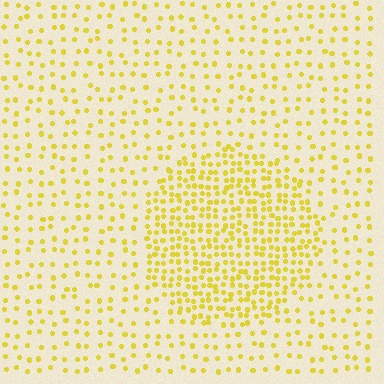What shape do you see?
I see a circle.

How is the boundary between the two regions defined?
The boundary is defined by a change in element density (approximately 2.4x ratio). All elements are the same color, size, and shape.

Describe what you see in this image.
The image contains small yellow elements arranged at two different densities. A circle-shaped region is visible where the elements are more densely packed than the surrounding area.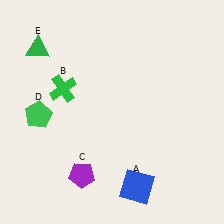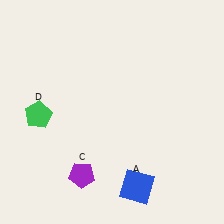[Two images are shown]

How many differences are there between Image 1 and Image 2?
There are 2 differences between the two images.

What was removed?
The green triangle (E), the green cross (B) were removed in Image 2.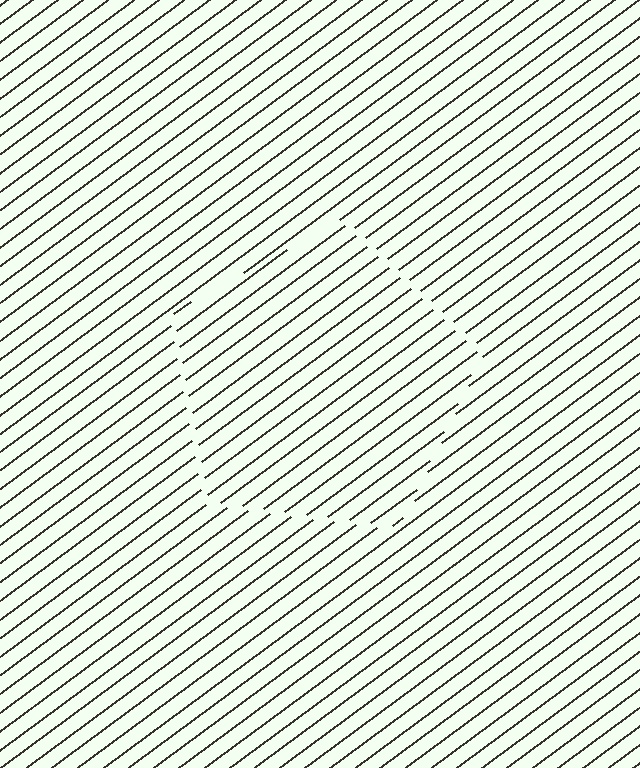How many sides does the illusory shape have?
5 sides — the line-ends trace a pentagon.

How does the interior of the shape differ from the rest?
The interior of the shape contains the same grating, shifted by half a period — the contour is defined by the phase discontinuity where line-ends from the inner and outer gratings abut.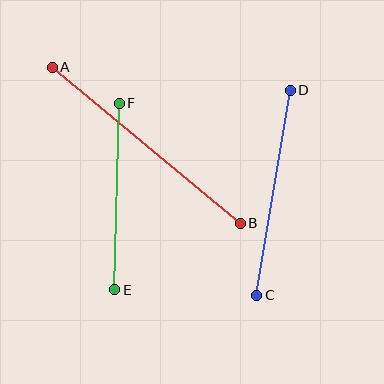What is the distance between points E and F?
The distance is approximately 186 pixels.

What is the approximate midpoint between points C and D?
The midpoint is at approximately (273, 193) pixels.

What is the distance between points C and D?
The distance is approximately 208 pixels.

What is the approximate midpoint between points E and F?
The midpoint is at approximately (117, 197) pixels.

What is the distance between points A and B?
The distance is approximately 244 pixels.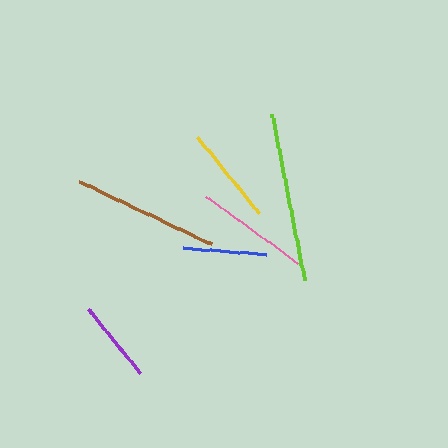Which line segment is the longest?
The lime line is the longest at approximately 169 pixels.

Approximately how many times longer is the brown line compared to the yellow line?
The brown line is approximately 1.5 times the length of the yellow line.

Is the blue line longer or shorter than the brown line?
The brown line is longer than the blue line.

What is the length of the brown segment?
The brown segment is approximately 146 pixels long.